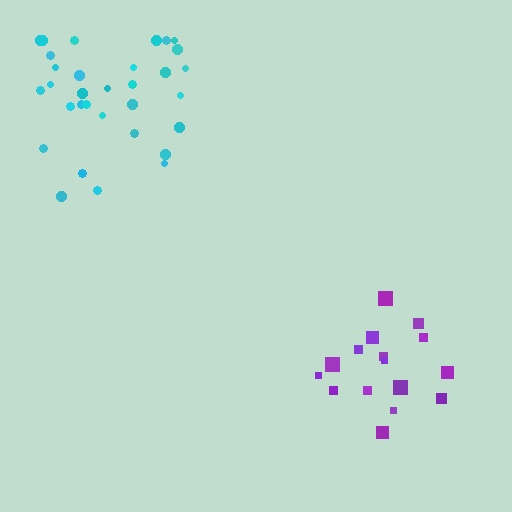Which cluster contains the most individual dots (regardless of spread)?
Cyan (32).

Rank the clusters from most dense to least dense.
purple, cyan.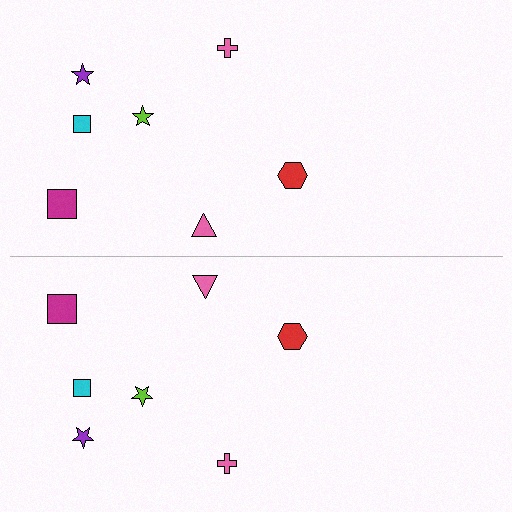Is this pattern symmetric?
Yes, this pattern has bilateral (reflection) symmetry.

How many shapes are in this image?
There are 14 shapes in this image.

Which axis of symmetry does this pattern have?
The pattern has a horizontal axis of symmetry running through the center of the image.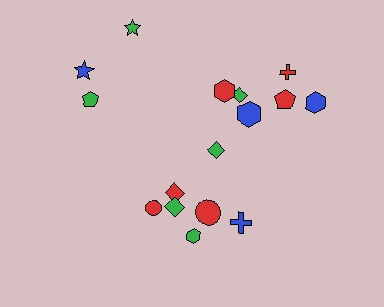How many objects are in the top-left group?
There are 3 objects.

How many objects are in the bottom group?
There are 6 objects.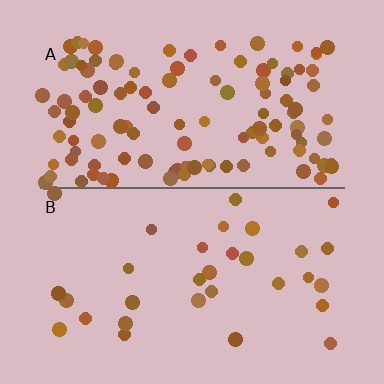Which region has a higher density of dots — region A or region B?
A (the top).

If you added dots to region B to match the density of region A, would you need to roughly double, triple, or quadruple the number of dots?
Approximately quadruple.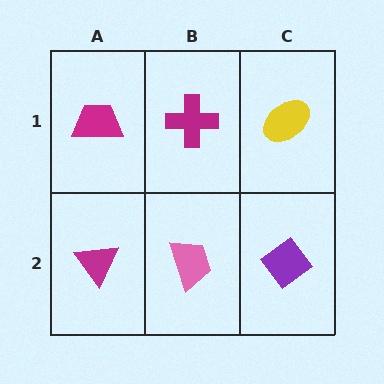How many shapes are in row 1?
3 shapes.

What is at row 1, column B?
A magenta cross.